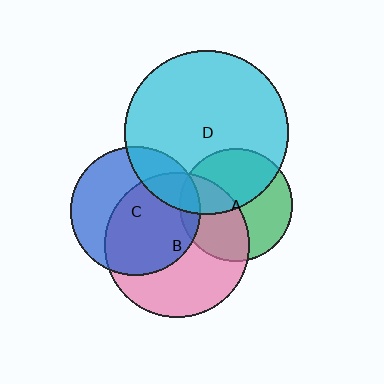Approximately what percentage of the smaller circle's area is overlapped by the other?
Approximately 10%.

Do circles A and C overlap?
Yes.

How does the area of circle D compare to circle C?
Approximately 1.6 times.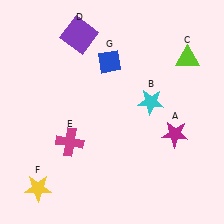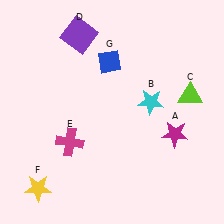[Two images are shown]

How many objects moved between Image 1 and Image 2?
1 object moved between the two images.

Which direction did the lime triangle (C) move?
The lime triangle (C) moved down.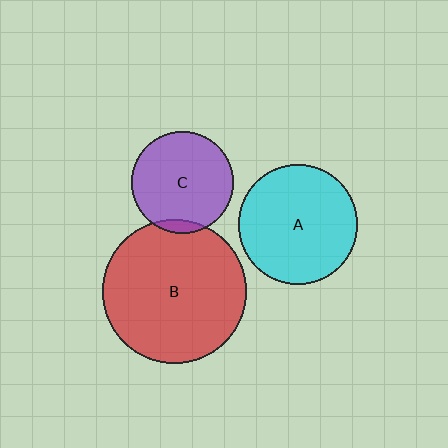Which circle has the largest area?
Circle B (red).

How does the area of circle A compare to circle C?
Approximately 1.4 times.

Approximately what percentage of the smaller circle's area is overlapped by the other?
Approximately 5%.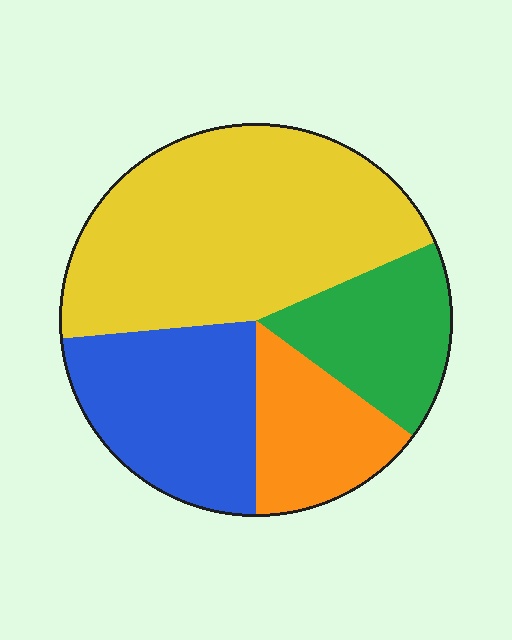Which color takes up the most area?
Yellow, at roughly 45%.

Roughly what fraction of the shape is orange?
Orange covers 15% of the shape.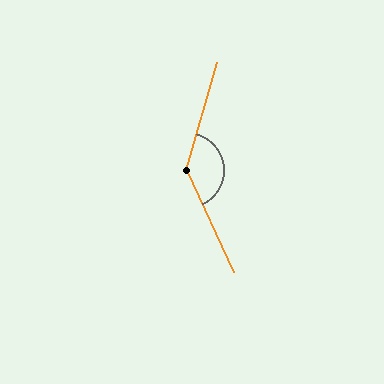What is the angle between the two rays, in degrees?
Approximately 139 degrees.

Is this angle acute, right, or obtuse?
It is obtuse.